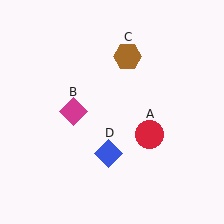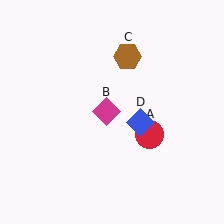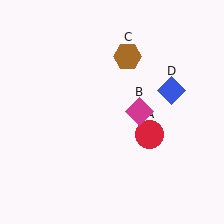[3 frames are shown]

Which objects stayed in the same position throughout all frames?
Red circle (object A) and brown hexagon (object C) remained stationary.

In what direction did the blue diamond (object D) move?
The blue diamond (object D) moved up and to the right.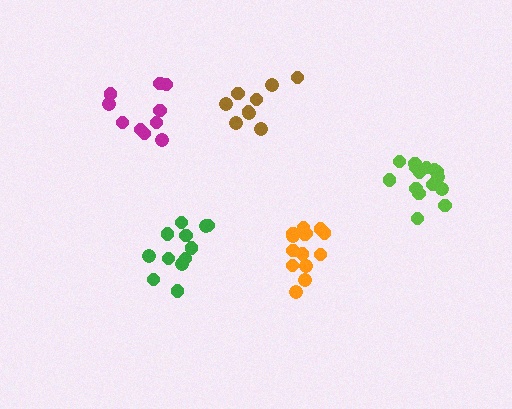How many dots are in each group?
Group 1: 15 dots, Group 2: 14 dots, Group 3: 10 dots, Group 4: 9 dots, Group 5: 12 dots (60 total).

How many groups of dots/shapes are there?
There are 5 groups.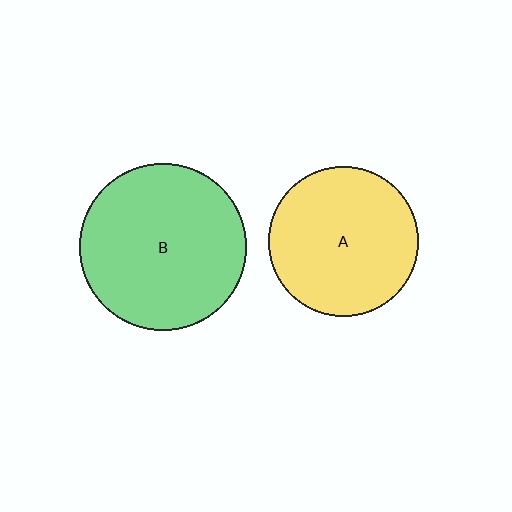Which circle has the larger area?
Circle B (green).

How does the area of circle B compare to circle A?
Approximately 1.2 times.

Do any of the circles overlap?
No, none of the circles overlap.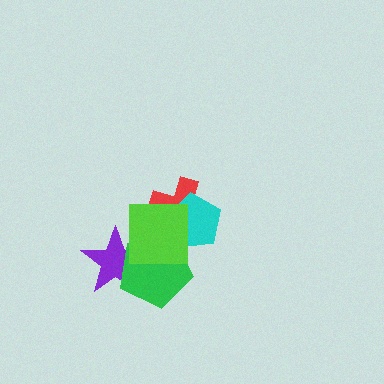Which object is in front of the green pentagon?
The lime square is in front of the green pentagon.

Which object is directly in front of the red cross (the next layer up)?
The cyan pentagon is directly in front of the red cross.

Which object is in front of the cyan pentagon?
The lime square is in front of the cyan pentagon.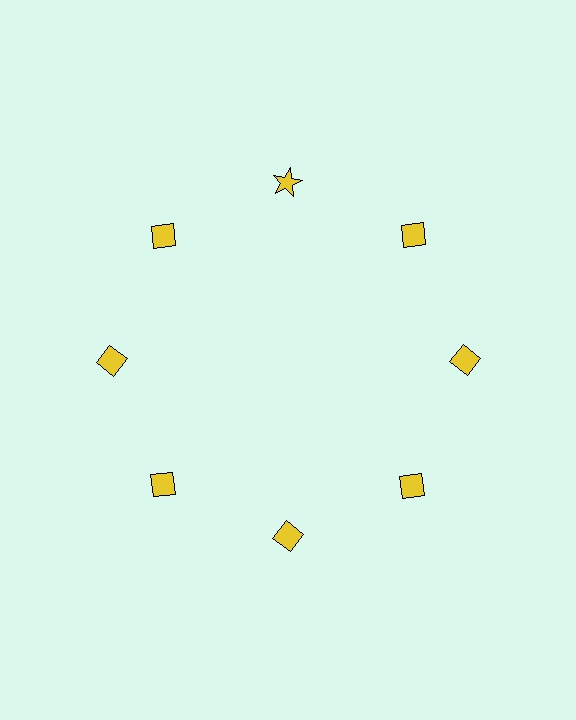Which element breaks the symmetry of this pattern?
The yellow star at roughly the 12 o'clock position breaks the symmetry. All other shapes are yellow diamonds.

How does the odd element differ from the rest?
It has a different shape: star instead of diamond.